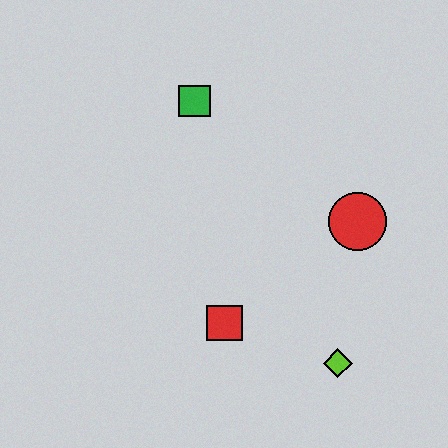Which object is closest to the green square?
The red circle is closest to the green square.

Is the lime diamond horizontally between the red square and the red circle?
Yes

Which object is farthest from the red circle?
The green square is farthest from the red circle.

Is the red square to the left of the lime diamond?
Yes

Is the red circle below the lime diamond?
No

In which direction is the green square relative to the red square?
The green square is above the red square.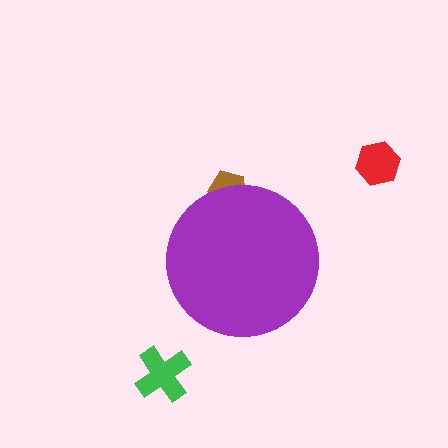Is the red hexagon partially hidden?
No, the red hexagon is fully visible.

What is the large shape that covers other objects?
A purple circle.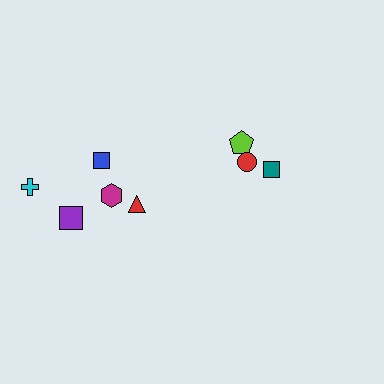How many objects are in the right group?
There are 3 objects.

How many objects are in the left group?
There are 5 objects.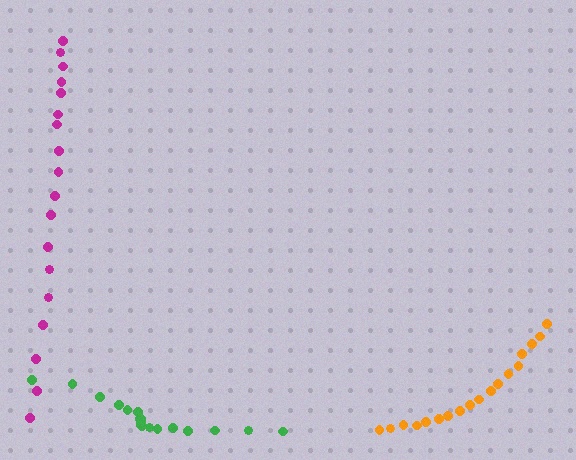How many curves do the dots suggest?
There are 3 distinct paths.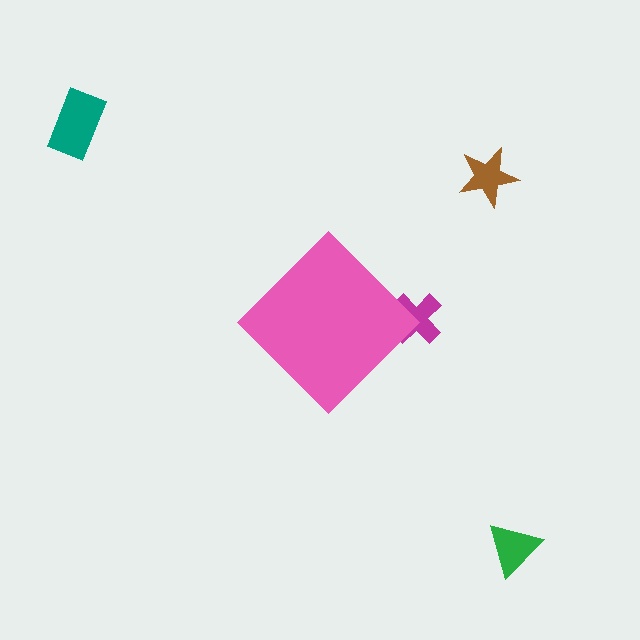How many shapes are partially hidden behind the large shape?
1 shape is partially hidden.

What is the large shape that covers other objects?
A pink diamond.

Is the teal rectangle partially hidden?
No, the teal rectangle is fully visible.